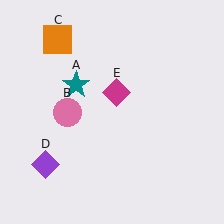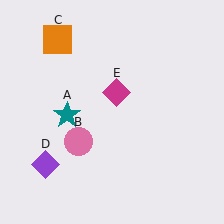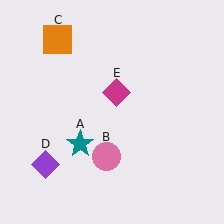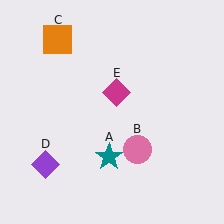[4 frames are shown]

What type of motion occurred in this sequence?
The teal star (object A), pink circle (object B) rotated counterclockwise around the center of the scene.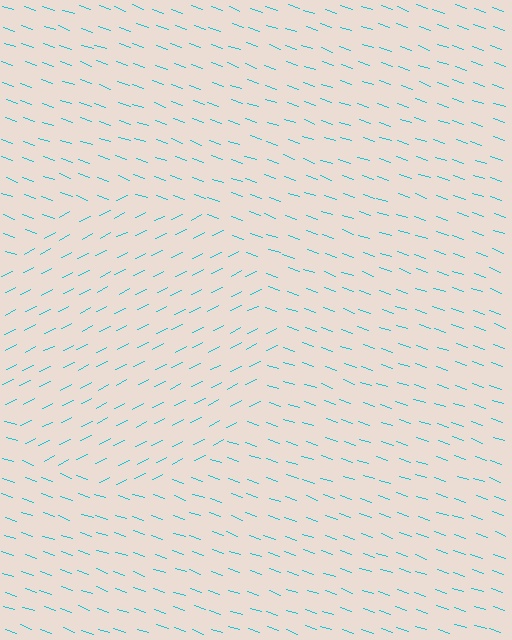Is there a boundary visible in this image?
Yes, there is a texture boundary formed by a change in line orientation.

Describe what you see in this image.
The image is filled with small cyan line segments. A circle region in the image has lines oriented differently from the surrounding lines, creating a visible texture boundary.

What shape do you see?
I see a circle.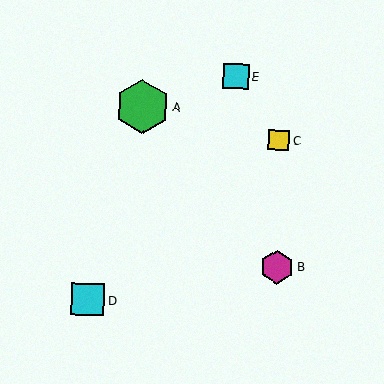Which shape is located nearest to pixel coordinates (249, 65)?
The cyan square (labeled E) at (236, 76) is nearest to that location.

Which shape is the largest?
The green hexagon (labeled A) is the largest.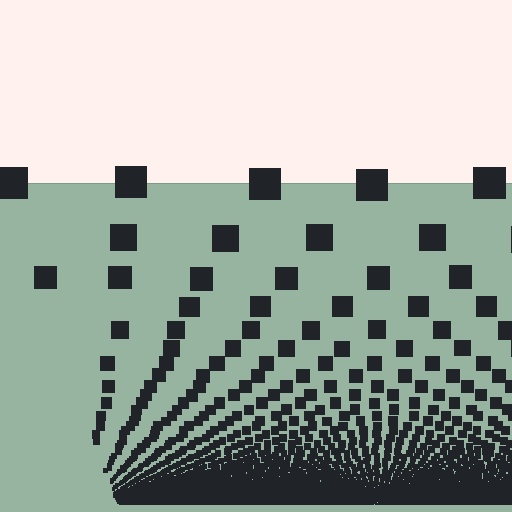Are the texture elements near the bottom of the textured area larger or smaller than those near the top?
Smaller. The gradient is inverted — elements near the bottom are smaller and denser.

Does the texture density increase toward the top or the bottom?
Density increases toward the bottom.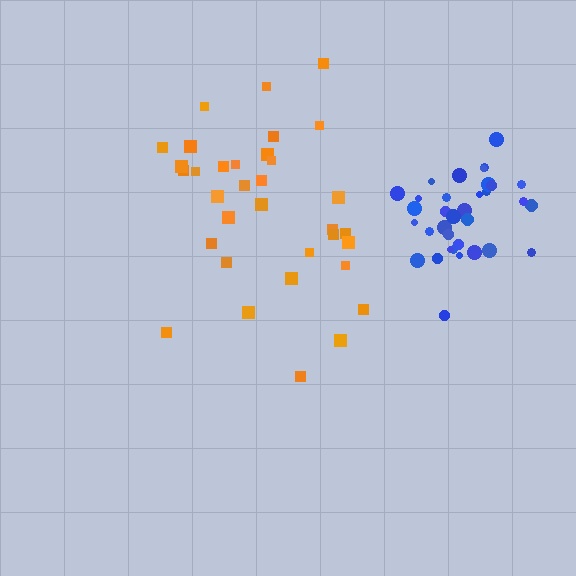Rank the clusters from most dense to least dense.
blue, orange.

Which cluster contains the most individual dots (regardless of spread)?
Blue (35).